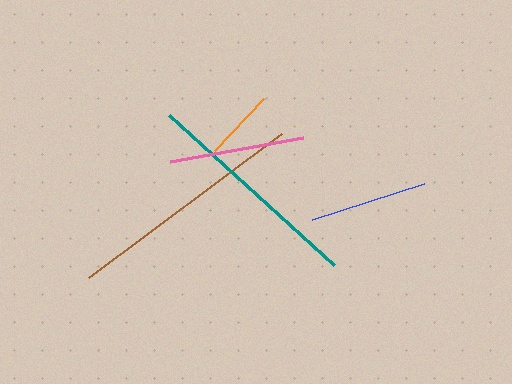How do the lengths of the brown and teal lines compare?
The brown and teal lines are approximately the same length.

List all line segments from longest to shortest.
From longest to shortest: brown, teal, pink, blue, orange.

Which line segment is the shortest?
The orange line is the shortest at approximately 72 pixels.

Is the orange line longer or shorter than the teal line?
The teal line is longer than the orange line.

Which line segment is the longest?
The brown line is the longest at approximately 241 pixels.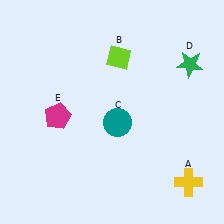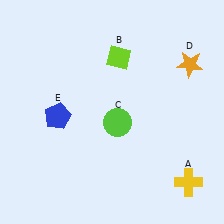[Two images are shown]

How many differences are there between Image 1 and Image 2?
There are 3 differences between the two images.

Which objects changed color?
C changed from teal to lime. D changed from green to orange. E changed from magenta to blue.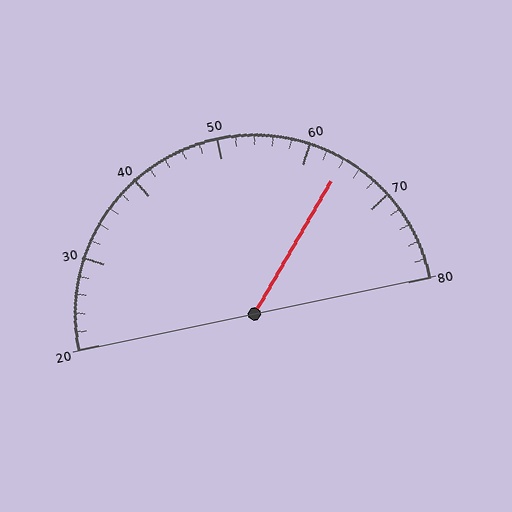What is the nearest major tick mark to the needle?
The nearest major tick mark is 60.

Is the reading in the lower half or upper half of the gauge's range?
The reading is in the upper half of the range (20 to 80).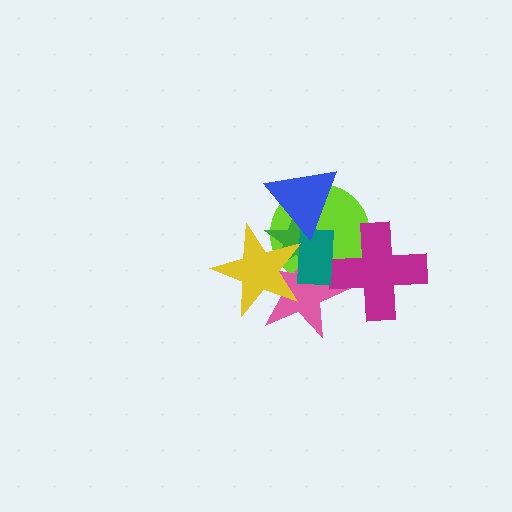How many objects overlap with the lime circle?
6 objects overlap with the lime circle.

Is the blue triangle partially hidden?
No, no other shape covers it.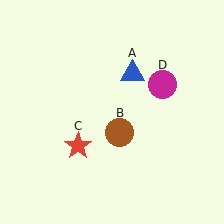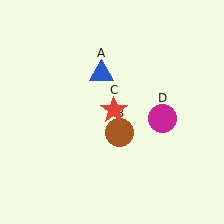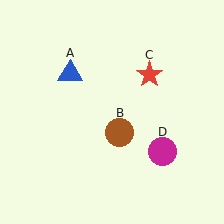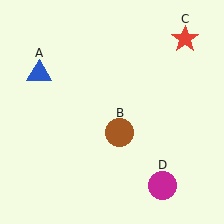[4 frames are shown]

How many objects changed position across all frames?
3 objects changed position: blue triangle (object A), red star (object C), magenta circle (object D).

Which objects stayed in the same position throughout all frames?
Brown circle (object B) remained stationary.